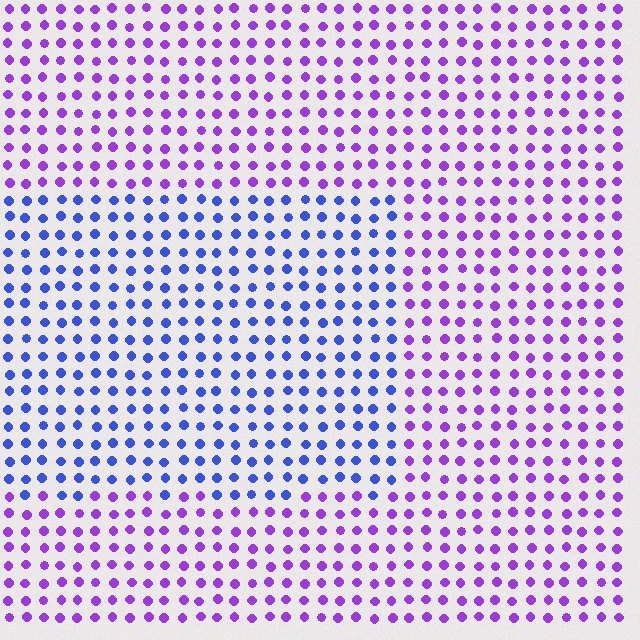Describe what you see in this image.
The image is filled with small purple elements in a uniform arrangement. A rectangle-shaped region is visible where the elements are tinted to a slightly different hue, forming a subtle color boundary.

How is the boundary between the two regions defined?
The boundary is defined purely by a slight shift in hue (about 47 degrees). Spacing, size, and orientation are identical on both sides.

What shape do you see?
I see a rectangle.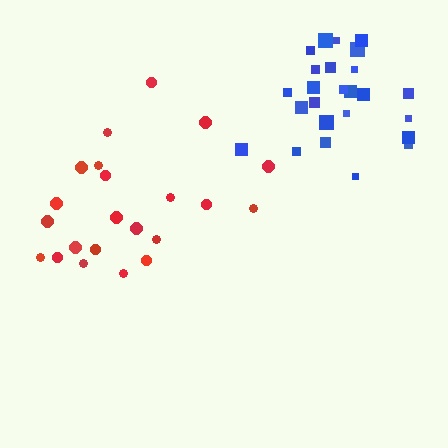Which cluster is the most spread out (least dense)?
Red.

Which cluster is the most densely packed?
Blue.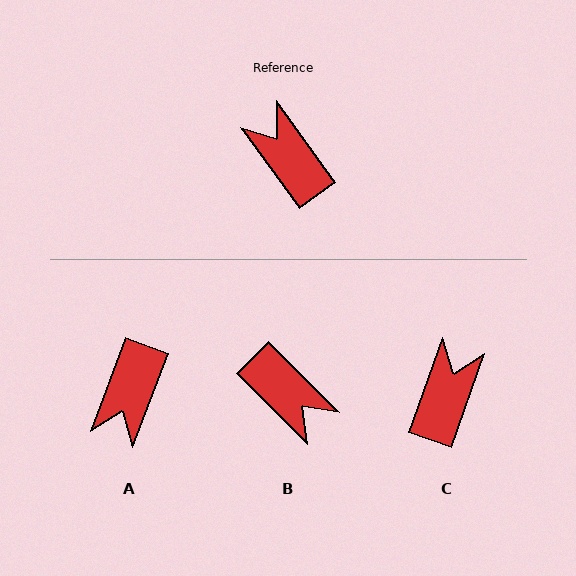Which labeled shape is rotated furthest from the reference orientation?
B, about 171 degrees away.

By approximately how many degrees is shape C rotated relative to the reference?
Approximately 55 degrees clockwise.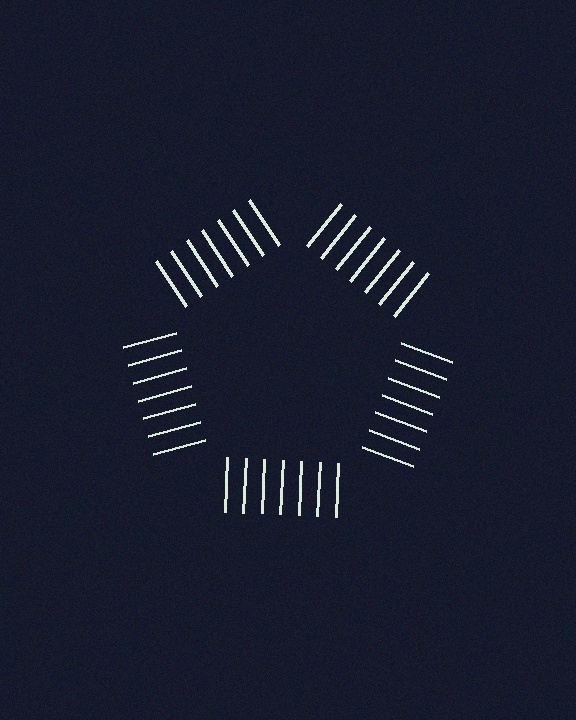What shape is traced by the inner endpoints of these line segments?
An illusory pentagon — the line segments terminate on its edges but no continuous stroke is drawn.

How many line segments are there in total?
35 — 7 along each of the 5 edges.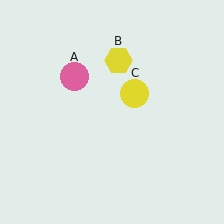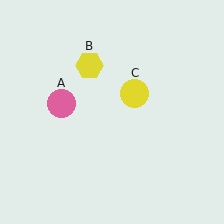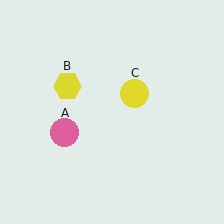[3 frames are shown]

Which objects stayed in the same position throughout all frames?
Yellow circle (object C) remained stationary.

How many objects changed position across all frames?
2 objects changed position: pink circle (object A), yellow hexagon (object B).